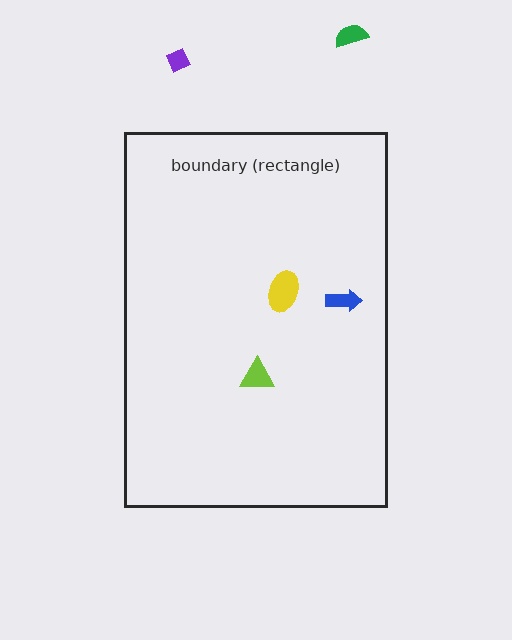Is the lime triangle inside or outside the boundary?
Inside.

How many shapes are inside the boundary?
3 inside, 2 outside.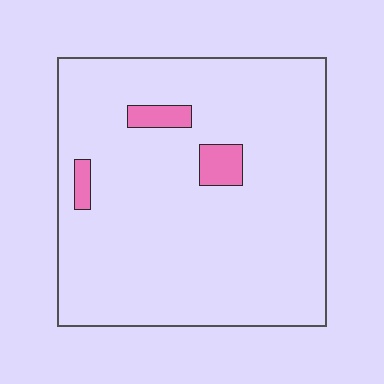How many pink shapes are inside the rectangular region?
3.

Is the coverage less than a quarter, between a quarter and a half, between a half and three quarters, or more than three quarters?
Less than a quarter.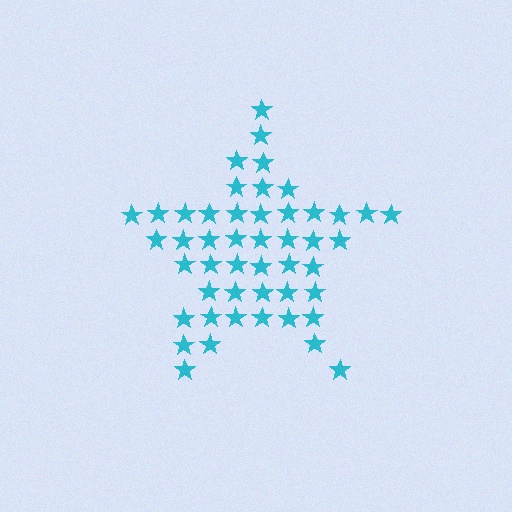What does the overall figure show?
The overall figure shows a star.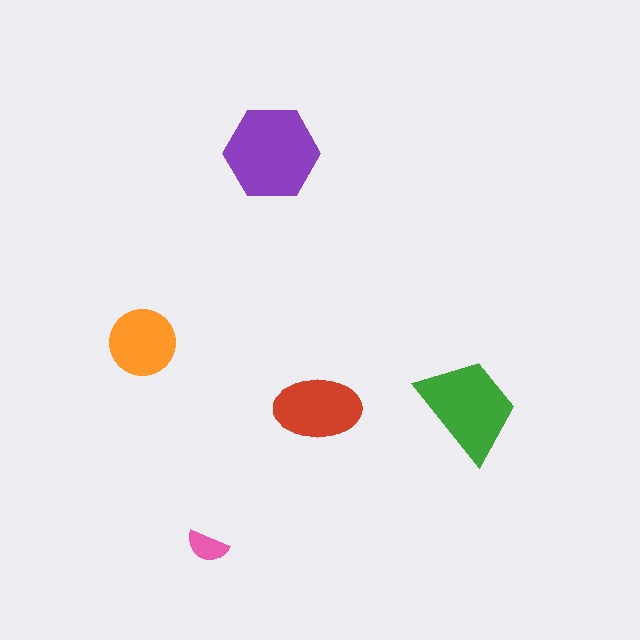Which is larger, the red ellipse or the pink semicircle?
The red ellipse.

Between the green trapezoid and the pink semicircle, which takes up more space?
The green trapezoid.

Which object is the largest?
The purple hexagon.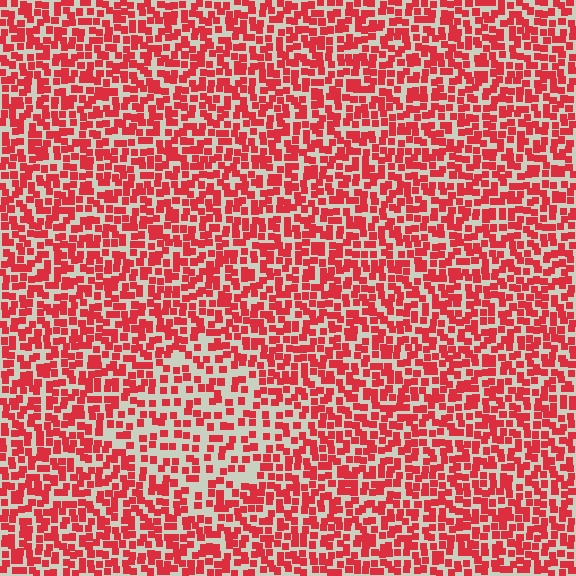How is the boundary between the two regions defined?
The boundary is defined by a change in element density (approximately 1.7x ratio). All elements are the same color, size, and shape.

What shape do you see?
I see a diamond.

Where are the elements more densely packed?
The elements are more densely packed outside the diamond boundary.